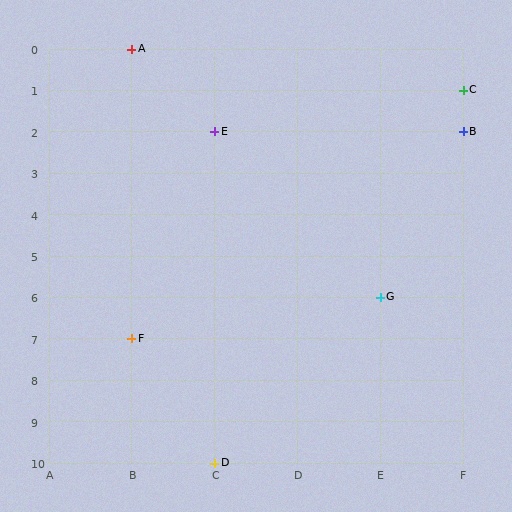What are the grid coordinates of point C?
Point C is at grid coordinates (F, 1).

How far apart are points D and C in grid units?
Points D and C are 3 columns and 9 rows apart (about 9.5 grid units diagonally).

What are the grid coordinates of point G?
Point G is at grid coordinates (E, 6).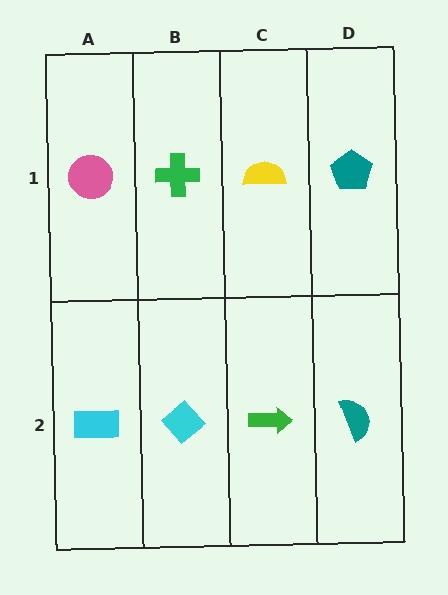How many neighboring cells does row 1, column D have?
2.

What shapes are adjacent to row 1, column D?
A teal semicircle (row 2, column D), a yellow semicircle (row 1, column C).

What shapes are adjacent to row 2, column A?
A pink circle (row 1, column A), a cyan diamond (row 2, column B).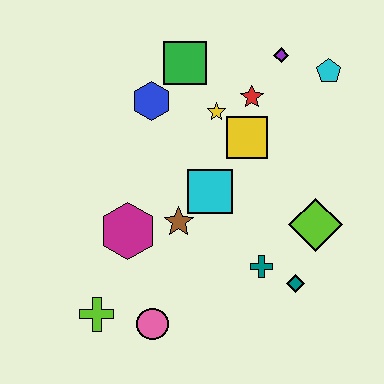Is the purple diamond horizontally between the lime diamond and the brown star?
Yes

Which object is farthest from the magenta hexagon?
The cyan pentagon is farthest from the magenta hexagon.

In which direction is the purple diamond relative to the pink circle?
The purple diamond is above the pink circle.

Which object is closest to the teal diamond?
The teal cross is closest to the teal diamond.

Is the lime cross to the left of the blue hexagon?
Yes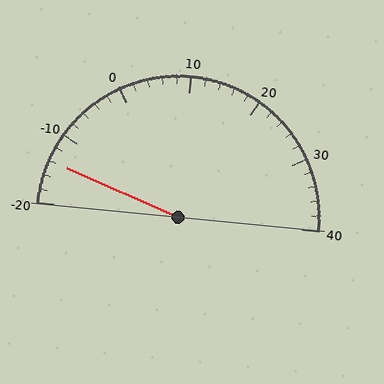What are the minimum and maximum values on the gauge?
The gauge ranges from -20 to 40.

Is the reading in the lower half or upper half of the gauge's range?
The reading is in the lower half of the range (-20 to 40).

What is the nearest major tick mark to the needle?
The nearest major tick mark is -10.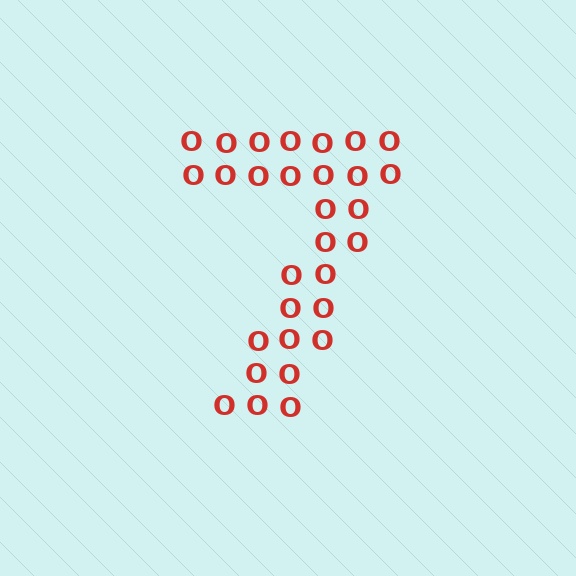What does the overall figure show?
The overall figure shows the digit 7.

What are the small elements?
The small elements are letter O's.